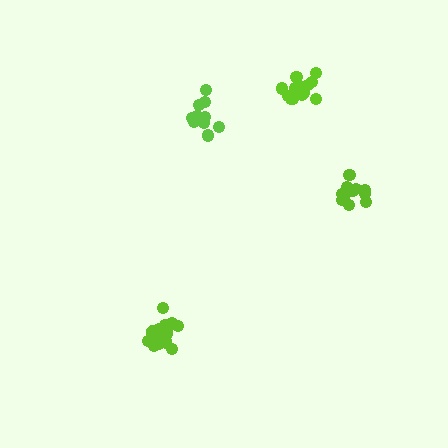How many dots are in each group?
Group 1: 11 dots, Group 2: 12 dots, Group 3: 17 dots, Group 4: 17 dots (57 total).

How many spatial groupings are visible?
There are 4 spatial groupings.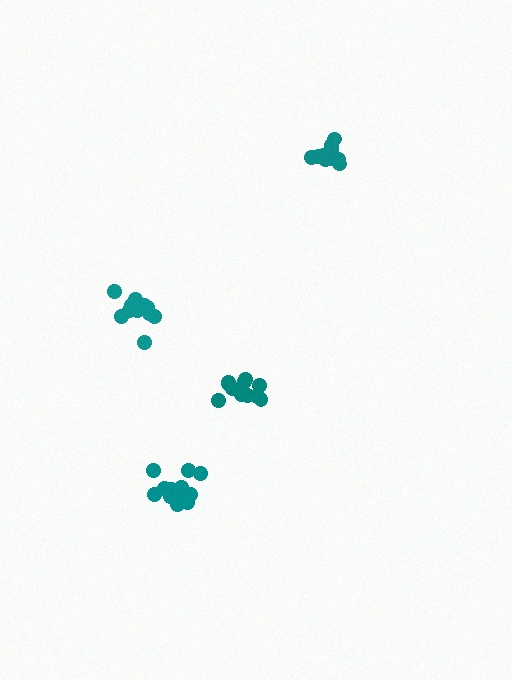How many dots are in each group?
Group 1: 11 dots, Group 2: 13 dots, Group 3: 11 dots, Group 4: 12 dots (47 total).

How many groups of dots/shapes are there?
There are 4 groups.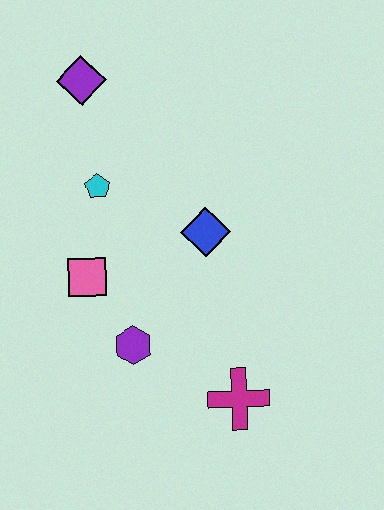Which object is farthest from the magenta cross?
The purple diamond is farthest from the magenta cross.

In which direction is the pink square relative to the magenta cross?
The pink square is to the left of the magenta cross.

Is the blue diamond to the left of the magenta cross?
Yes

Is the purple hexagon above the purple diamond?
No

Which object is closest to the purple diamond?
The cyan pentagon is closest to the purple diamond.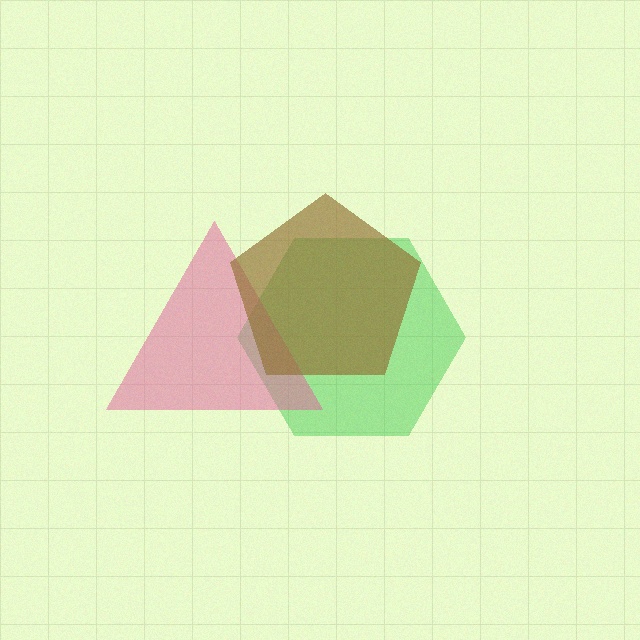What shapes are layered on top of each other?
The layered shapes are: a green hexagon, a pink triangle, a brown pentagon.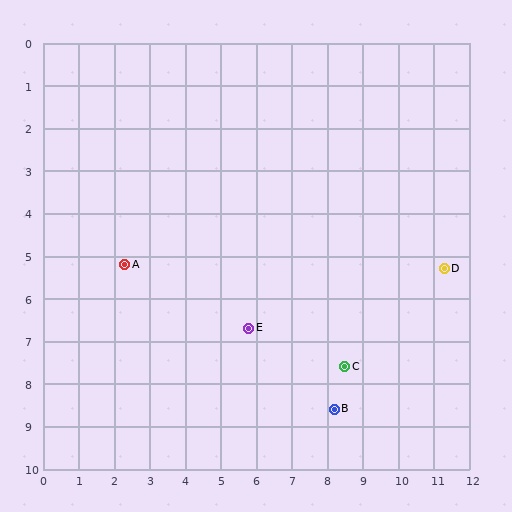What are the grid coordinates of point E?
Point E is at approximately (5.8, 6.7).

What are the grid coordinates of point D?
Point D is at approximately (11.3, 5.3).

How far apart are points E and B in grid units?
Points E and B are about 3.1 grid units apart.